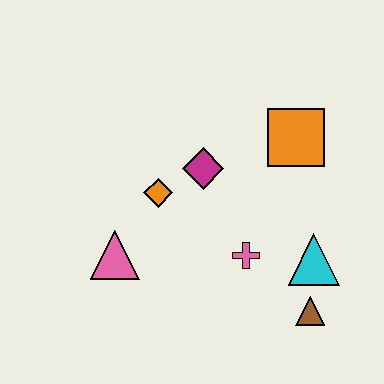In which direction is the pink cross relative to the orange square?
The pink cross is below the orange square.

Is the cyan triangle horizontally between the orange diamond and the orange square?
No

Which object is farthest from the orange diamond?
The brown triangle is farthest from the orange diamond.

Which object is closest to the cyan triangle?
The brown triangle is closest to the cyan triangle.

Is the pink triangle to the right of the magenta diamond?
No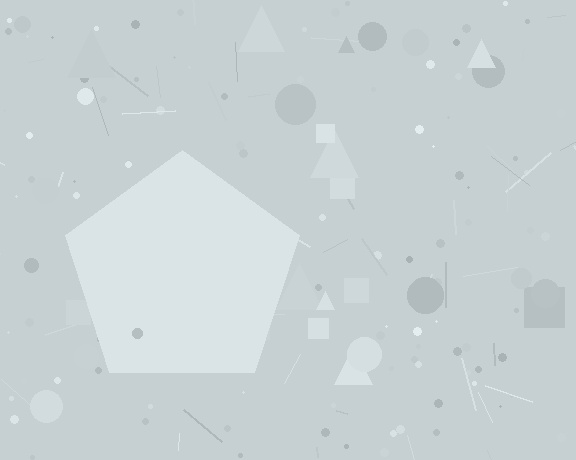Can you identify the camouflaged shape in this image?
The camouflaged shape is a pentagon.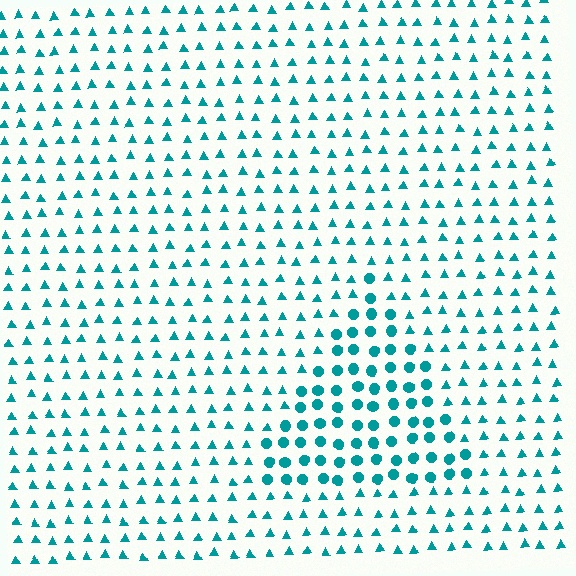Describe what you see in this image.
The image is filled with small teal elements arranged in a uniform grid. A triangle-shaped region contains circles, while the surrounding area contains triangles. The boundary is defined purely by the change in element shape.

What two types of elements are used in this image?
The image uses circles inside the triangle region and triangles outside it.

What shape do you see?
I see a triangle.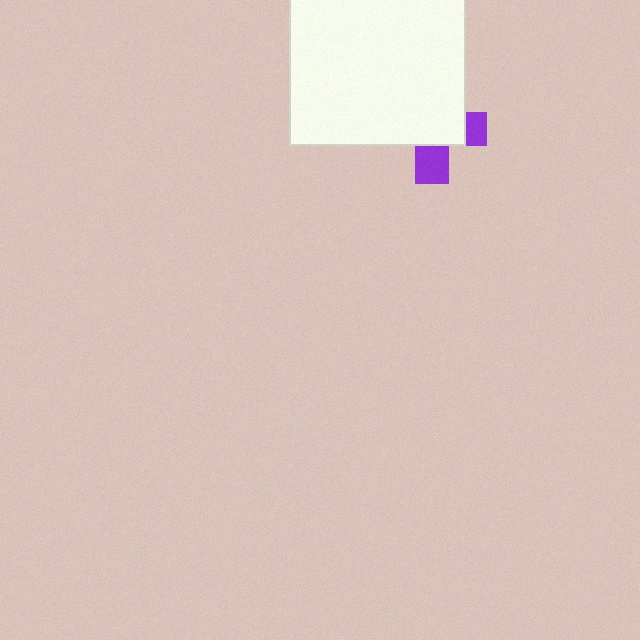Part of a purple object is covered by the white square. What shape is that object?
It is a cross.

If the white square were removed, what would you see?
You would see the complete purple cross.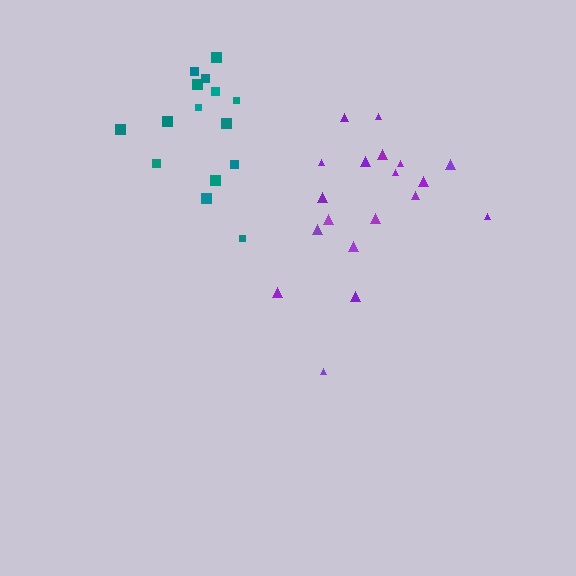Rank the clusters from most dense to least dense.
teal, purple.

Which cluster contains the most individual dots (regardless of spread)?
Purple (19).